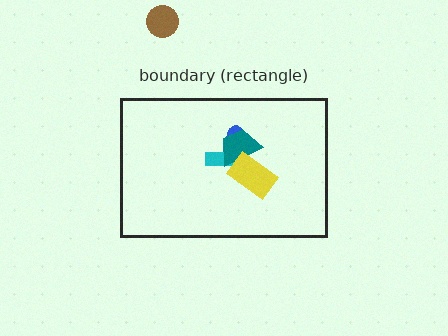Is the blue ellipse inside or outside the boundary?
Inside.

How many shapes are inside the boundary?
4 inside, 1 outside.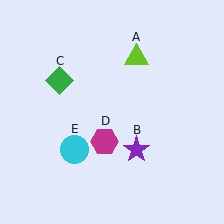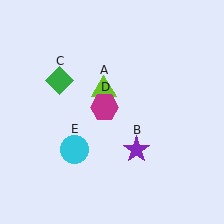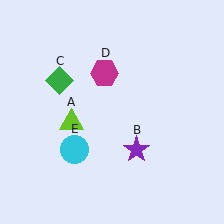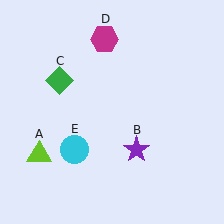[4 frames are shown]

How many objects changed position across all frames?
2 objects changed position: lime triangle (object A), magenta hexagon (object D).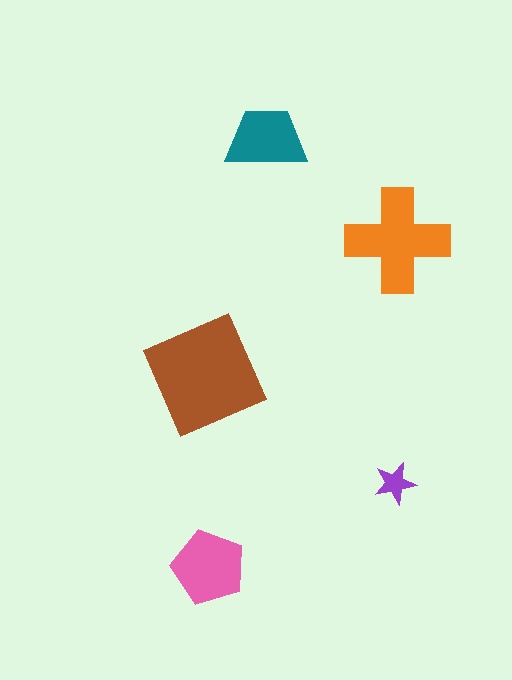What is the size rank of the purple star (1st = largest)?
5th.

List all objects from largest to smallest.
The brown square, the orange cross, the pink pentagon, the teal trapezoid, the purple star.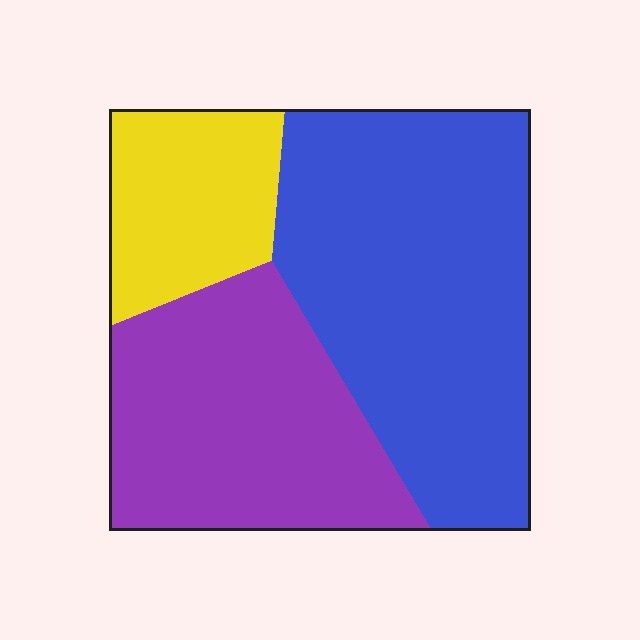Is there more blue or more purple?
Blue.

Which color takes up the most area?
Blue, at roughly 50%.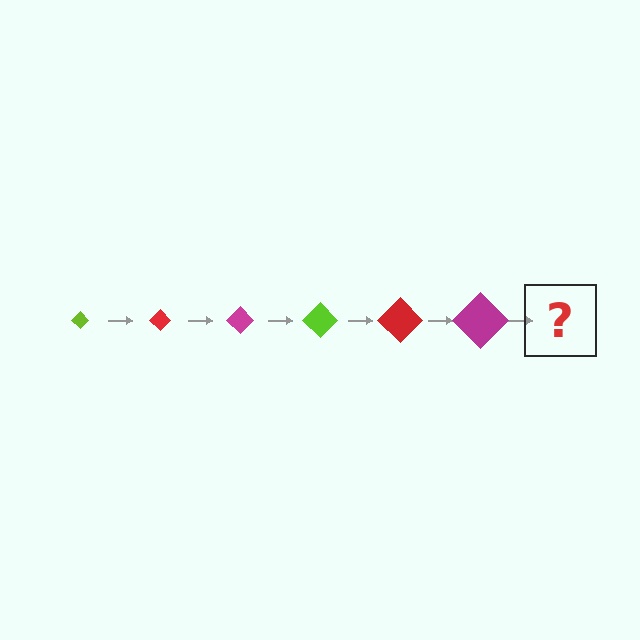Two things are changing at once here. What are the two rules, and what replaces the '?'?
The two rules are that the diamond grows larger each step and the color cycles through lime, red, and magenta. The '?' should be a lime diamond, larger than the previous one.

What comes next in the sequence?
The next element should be a lime diamond, larger than the previous one.